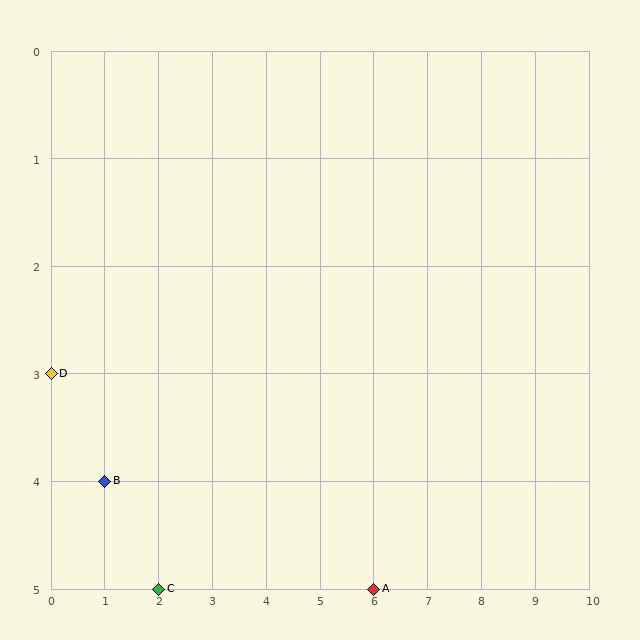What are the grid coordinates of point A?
Point A is at grid coordinates (6, 5).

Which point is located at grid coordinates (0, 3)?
Point D is at (0, 3).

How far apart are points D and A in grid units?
Points D and A are 6 columns and 2 rows apart (about 6.3 grid units diagonally).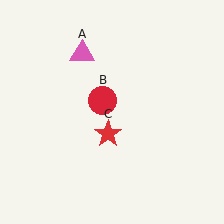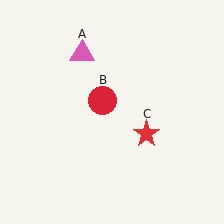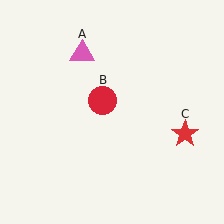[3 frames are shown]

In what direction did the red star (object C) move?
The red star (object C) moved right.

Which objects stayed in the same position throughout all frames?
Pink triangle (object A) and red circle (object B) remained stationary.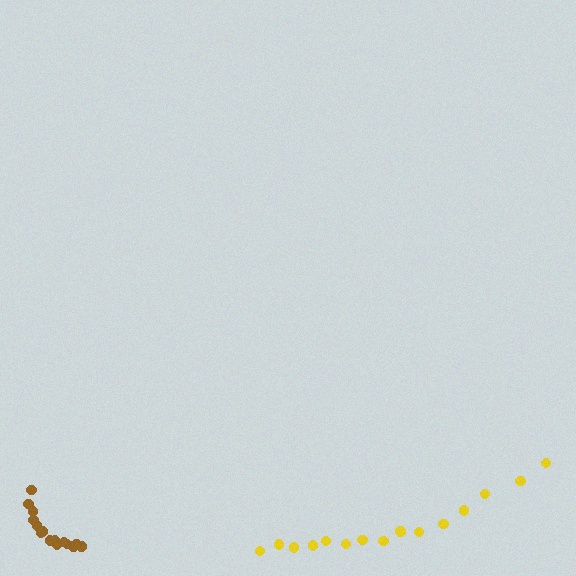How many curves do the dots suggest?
There are 2 distinct paths.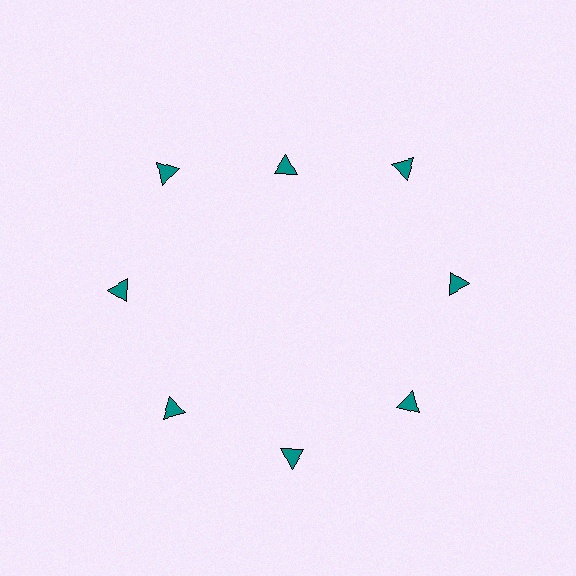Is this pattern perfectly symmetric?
No. The 8 teal triangles are arranged in a ring, but one element near the 12 o'clock position is pulled inward toward the center, breaking the 8-fold rotational symmetry.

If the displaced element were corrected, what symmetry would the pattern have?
It would have 8-fold rotational symmetry — the pattern would map onto itself every 45 degrees.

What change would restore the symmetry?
The symmetry would be restored by moving it outward, back onto the ring so that all 8 triangles sit at equal angles and equal distance from the center.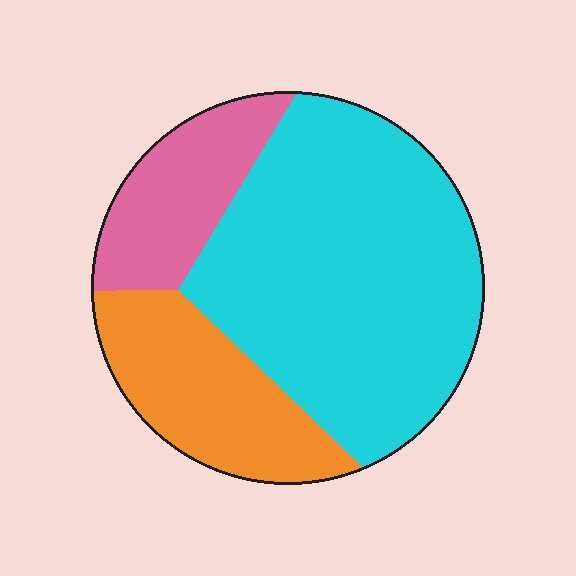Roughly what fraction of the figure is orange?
Orange covers about 25% of the figure.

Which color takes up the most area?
Cyan, at roughly 60%.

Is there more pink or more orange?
Orange.